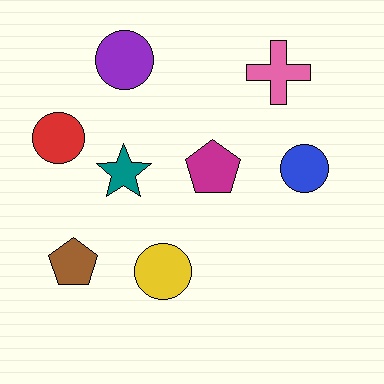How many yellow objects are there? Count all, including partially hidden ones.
There is 1 yellow object.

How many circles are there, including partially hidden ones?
There are 4 circles.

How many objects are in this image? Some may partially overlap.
There are 8 objects.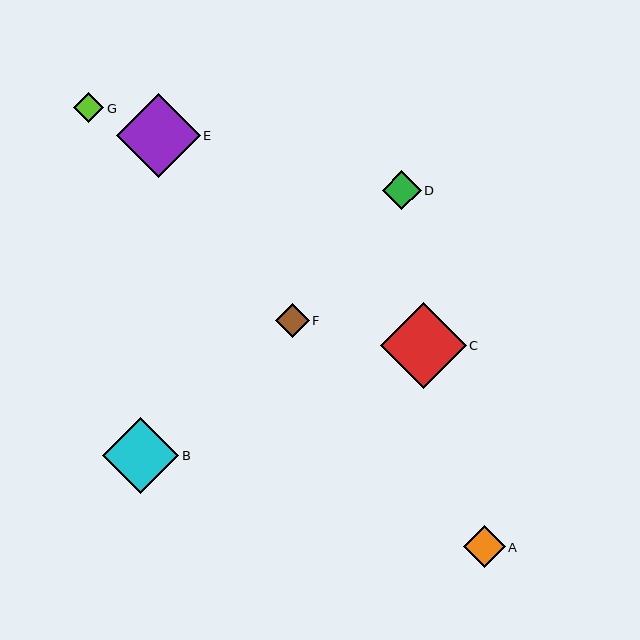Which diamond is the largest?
Diamond C is the largest with a size of approximately 86 pixels.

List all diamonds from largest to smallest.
From largest to smallest: C, E, B, A, D, F, G.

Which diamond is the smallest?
Diamond G is the smallest with a size of approximately 30 pixels.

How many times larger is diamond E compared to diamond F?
Diamond E is approximately 2.5 times the size of diamond F.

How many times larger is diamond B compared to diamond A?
Diamond B is approximately 1.8 times the size of diamond A.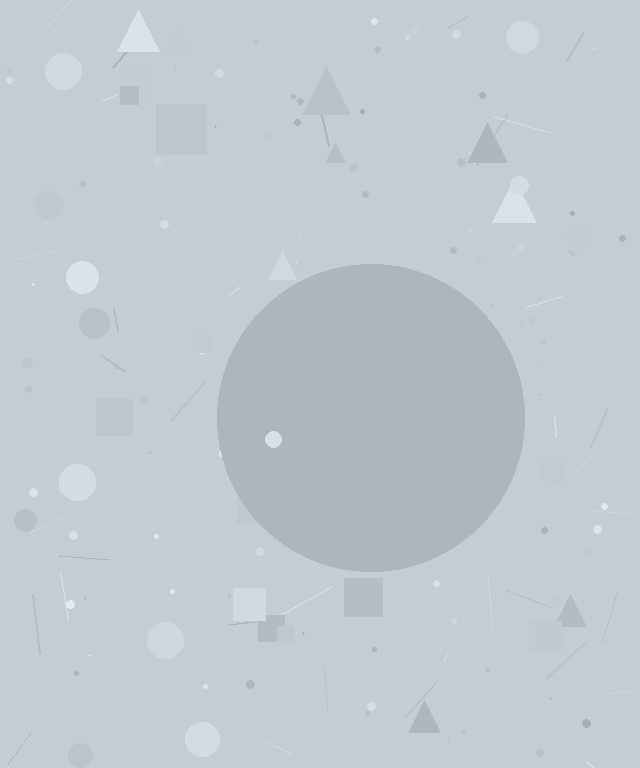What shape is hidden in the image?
A circle is hidden in the image.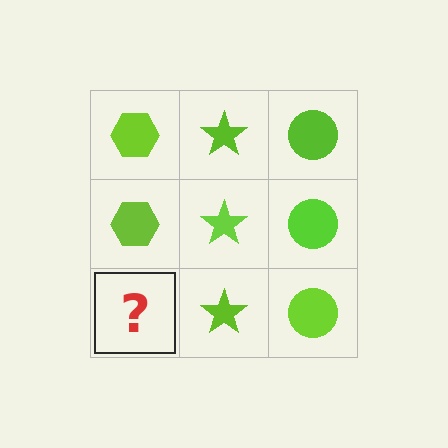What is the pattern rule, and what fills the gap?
The rule is that each column has a consistent shape. The gap should be filled with a lime hexagon.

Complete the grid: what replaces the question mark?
The question mark should be replaced with a lime hexagon.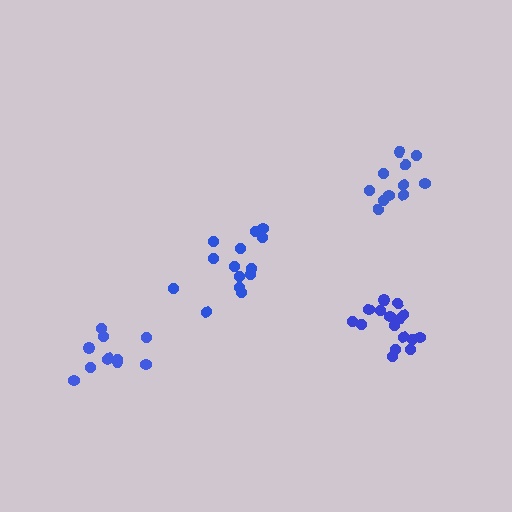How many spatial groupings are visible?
There are 4 spatial groupings.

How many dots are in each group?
Group 1: 14 dots, Group 2: 11 dots, Group 3: 16 dots, Group 4: 11 dots (52 total).